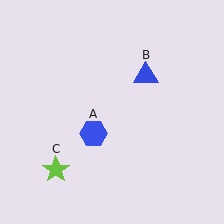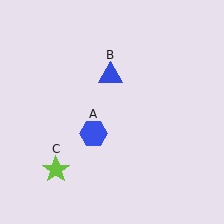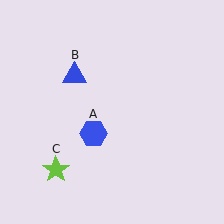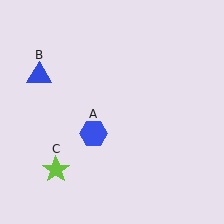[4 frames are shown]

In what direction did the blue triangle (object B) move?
The blue triangle (object B) moved left.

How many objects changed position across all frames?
1 object changed position: blue triangle (object B).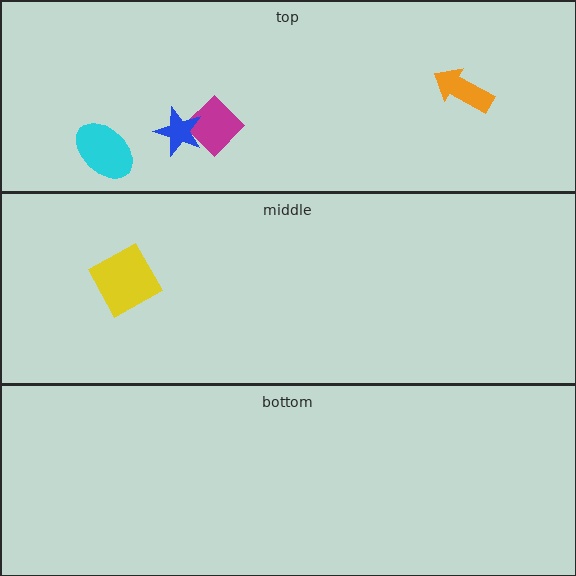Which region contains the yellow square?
The middle region.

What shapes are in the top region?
The magenta diamond, the cyan ellipse, the orange arrow, the blue star.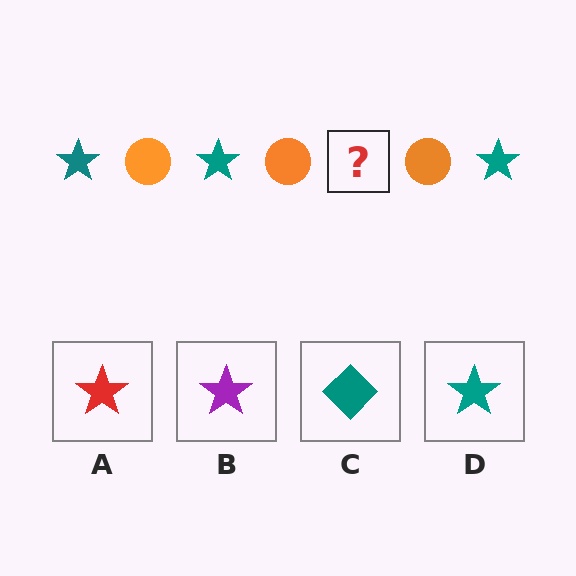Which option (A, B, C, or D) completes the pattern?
D.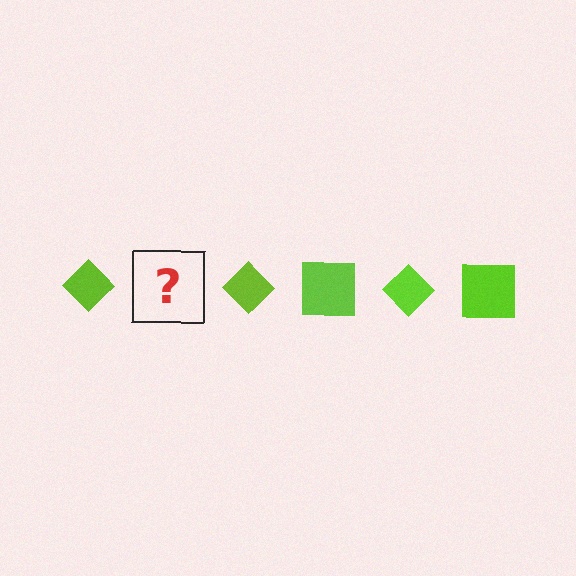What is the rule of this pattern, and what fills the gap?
The rule is that the pattern cycles through diamond, square shapes in lime. The gap should be filled with a lime square.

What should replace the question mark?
The question mark should be replaced with a lime square.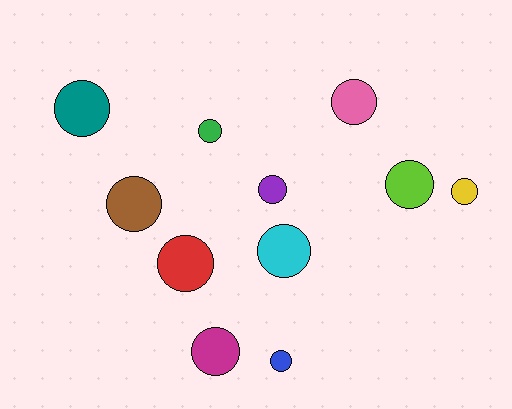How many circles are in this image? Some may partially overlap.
There are 11 circles.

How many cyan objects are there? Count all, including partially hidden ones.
There is 1 cyan object.